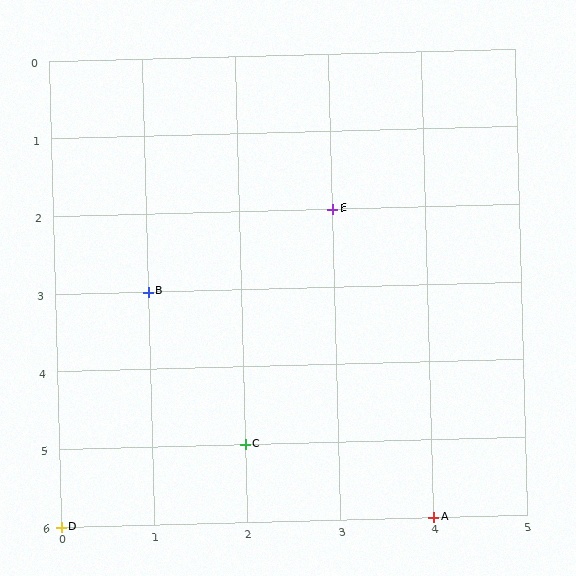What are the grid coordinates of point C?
Point C is at grid coordinates (2, 5).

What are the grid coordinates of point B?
Point B is at grid coordinates (1, 3).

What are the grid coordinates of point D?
Point D is at grid coordinates (0, 6).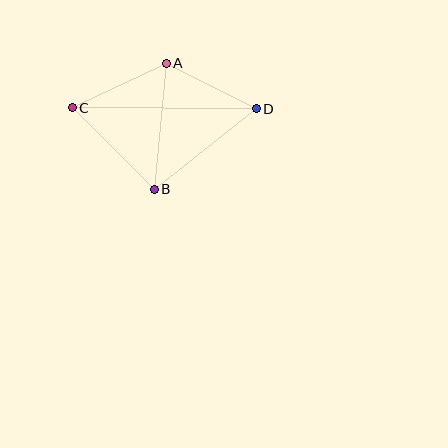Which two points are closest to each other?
Points A and D are closest to each other.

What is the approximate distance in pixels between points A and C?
The distance between A and C is approximately 104 pixels.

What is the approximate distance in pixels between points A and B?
The distance between A and B is approximately 127 pixels.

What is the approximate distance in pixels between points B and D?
The distance between B and D is approximately 130 pixels.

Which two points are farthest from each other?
Points C and D are farthest from each other.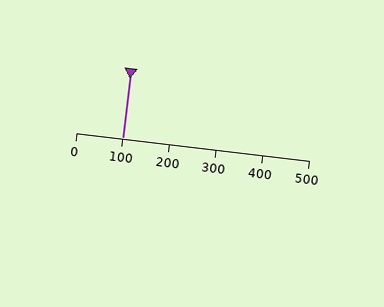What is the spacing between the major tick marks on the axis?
The major ticks are spaced 100 apart.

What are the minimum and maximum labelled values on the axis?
The axis runs from 0 to 500.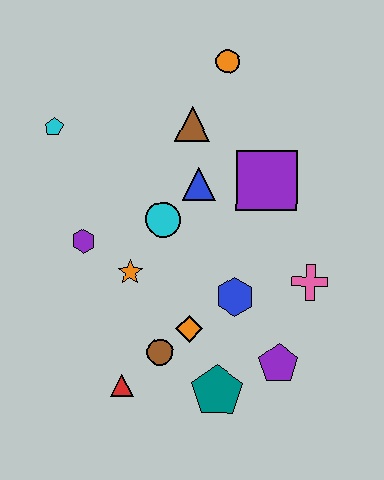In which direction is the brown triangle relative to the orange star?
The brown triangle is above the orange star.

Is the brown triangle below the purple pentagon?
No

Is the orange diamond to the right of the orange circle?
No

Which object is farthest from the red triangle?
The orange circle is farthest from the red triangle.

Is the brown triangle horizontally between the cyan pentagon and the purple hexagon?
No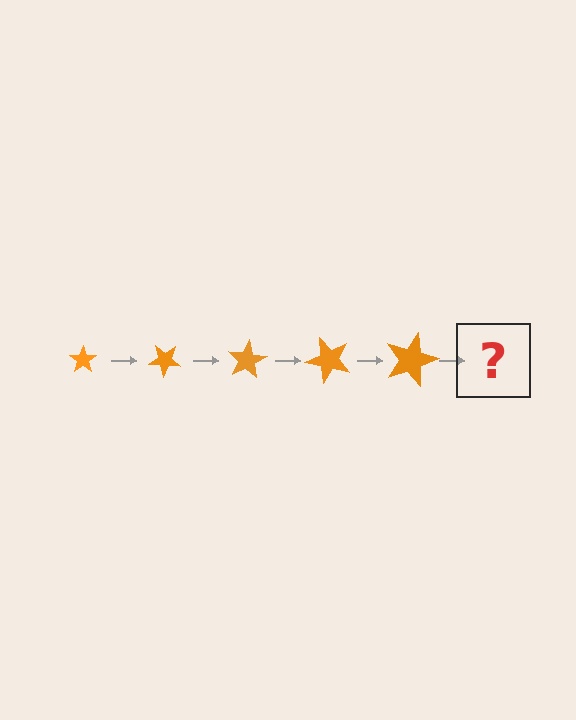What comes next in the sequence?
The next element should be a star, larger than the previous one and rotated 200 degrees from the start.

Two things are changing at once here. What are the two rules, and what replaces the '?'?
The two rules are that the star grows larger each step and it rotates 40 degrees each step. The '?' should be a star, larger than the previous one and rotated 200 degrees from the start.